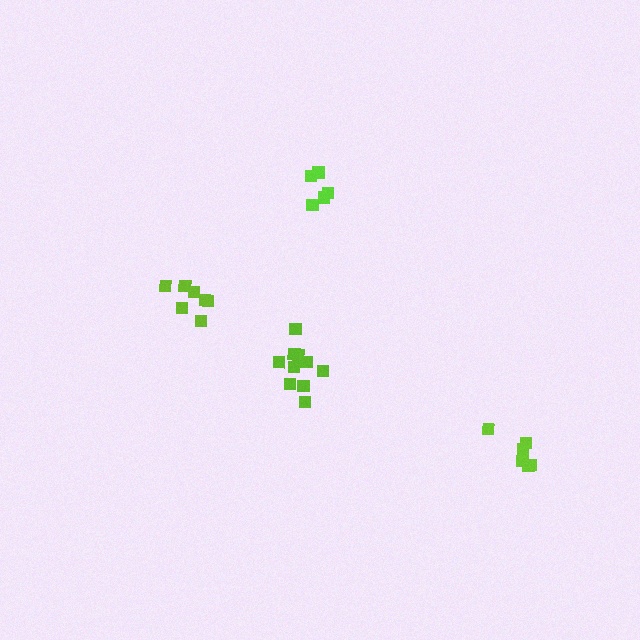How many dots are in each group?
Group 1: 5 dots, Group 2: 10 dots, Group 3: 7 dots, Group 4: 6 dots (28 total).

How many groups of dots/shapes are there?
There are 4 groups.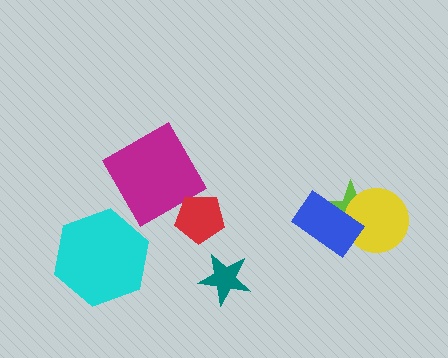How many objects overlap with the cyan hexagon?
0 objects overlap with the cyan hexagon.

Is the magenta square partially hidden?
No, no other shape covers it.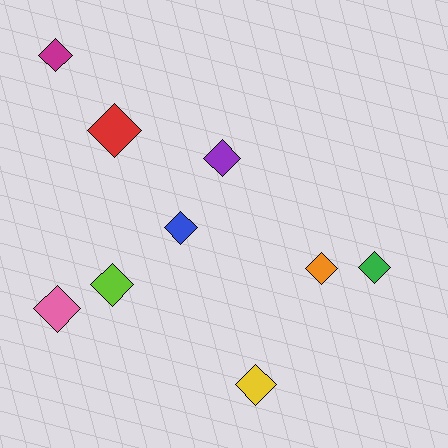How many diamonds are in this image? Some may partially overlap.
There are 9 diamonds.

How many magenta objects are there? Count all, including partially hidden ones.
There is 1 magenta object.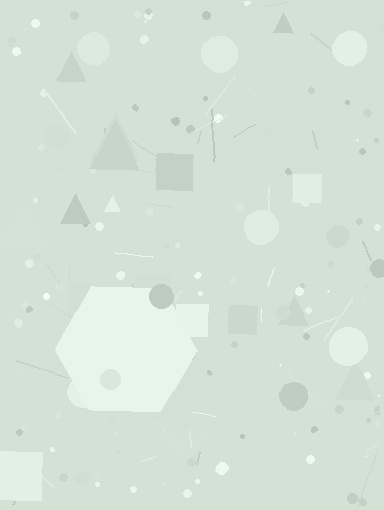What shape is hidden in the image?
A hexagon is hidden in the image.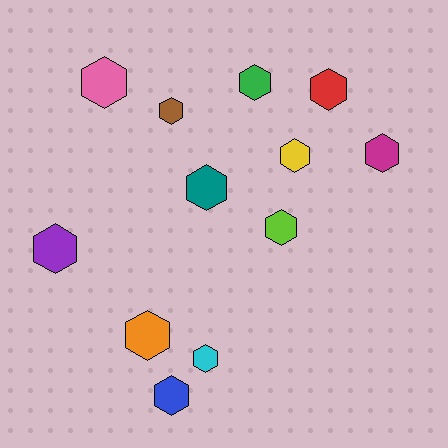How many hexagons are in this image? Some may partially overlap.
There are 12 hexagons.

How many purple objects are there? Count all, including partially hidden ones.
There is 1 purple object.